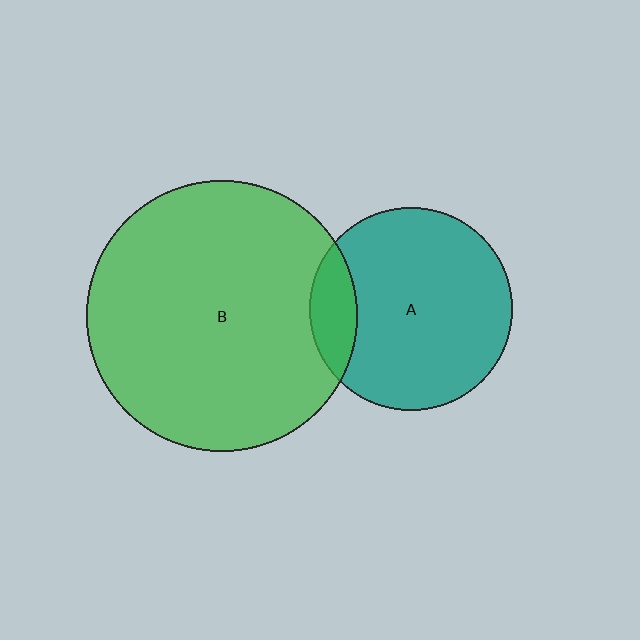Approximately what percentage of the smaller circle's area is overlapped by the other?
Approximately 15%.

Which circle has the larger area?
Circle B (green).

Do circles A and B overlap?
Yes.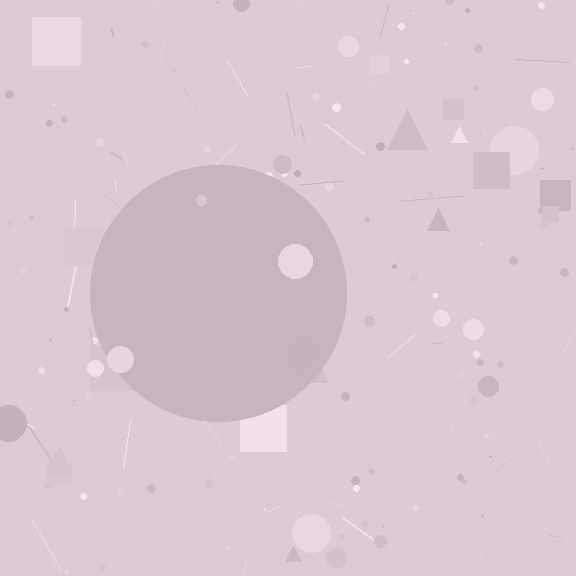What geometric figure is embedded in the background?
A circle is embedded in the background.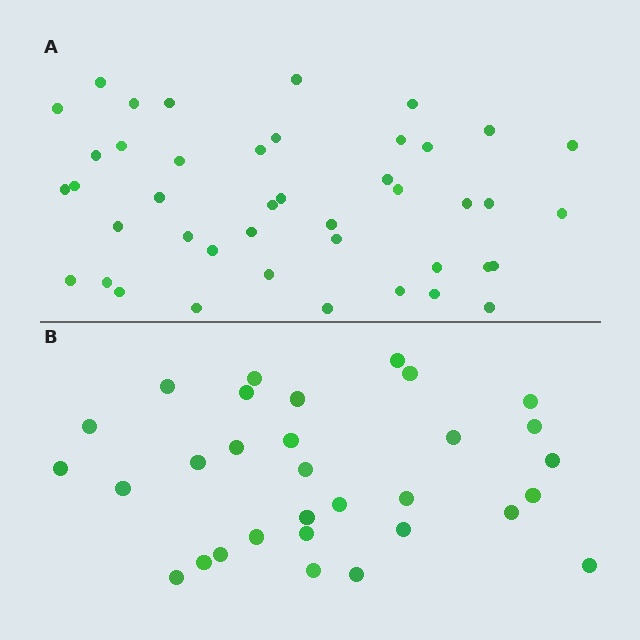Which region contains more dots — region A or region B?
Region A (the top region) has more dots.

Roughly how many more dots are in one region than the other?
Region A has roughly 12 or so more dots than region B.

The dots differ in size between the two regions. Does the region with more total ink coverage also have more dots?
No. Region B has more total ink coverage because its dots are larger, but region A actually contains more individual dots. Total area can be misleading — the number of items is what matters here.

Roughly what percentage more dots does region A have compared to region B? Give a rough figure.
About 40% more.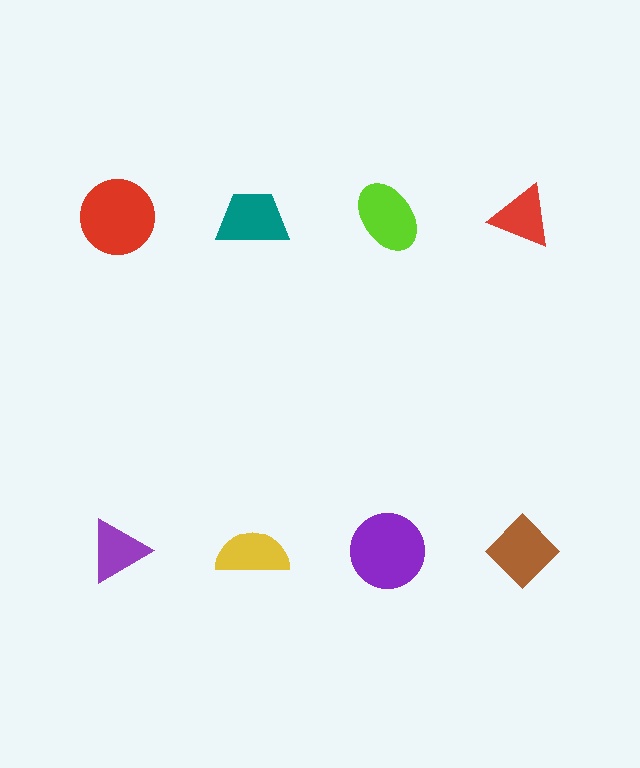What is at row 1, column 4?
A red triangle.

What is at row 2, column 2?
A yellow semicircle.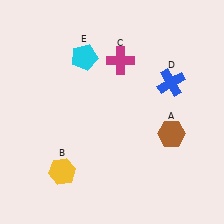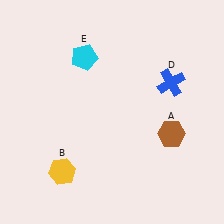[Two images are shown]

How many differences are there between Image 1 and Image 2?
There is 1 difference between the two images.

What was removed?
The magenta cross (C) was removed in Image 2.